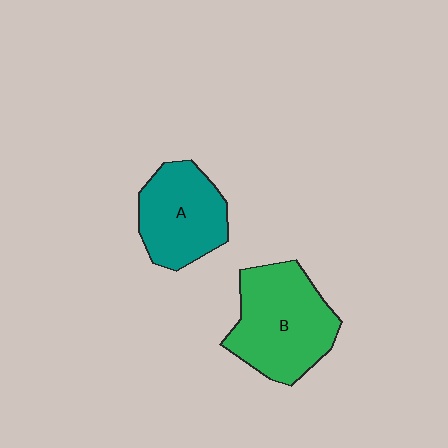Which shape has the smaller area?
Shape A (teal).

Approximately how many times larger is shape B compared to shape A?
Approximately 1.3 times.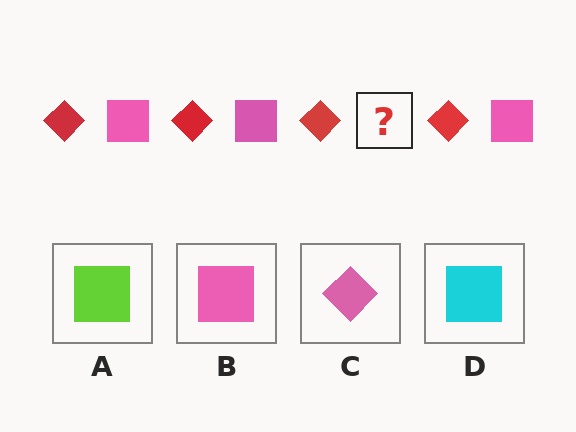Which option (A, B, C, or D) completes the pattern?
B.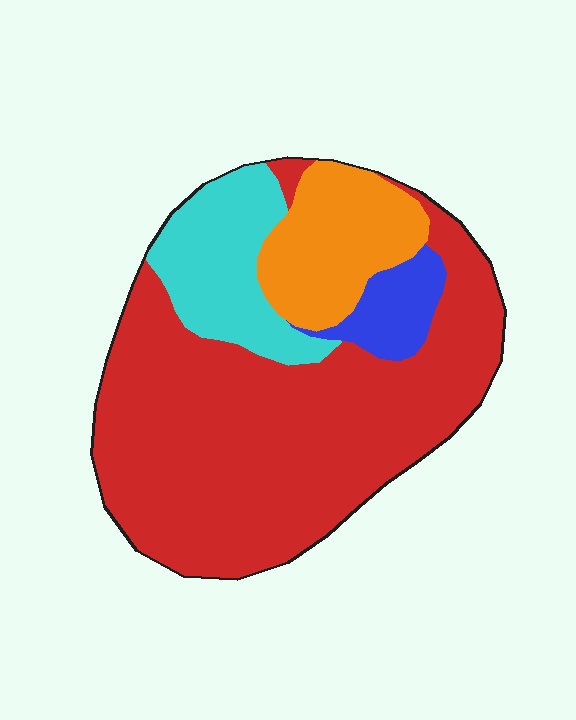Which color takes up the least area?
Blue, at roughly 5%.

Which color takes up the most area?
Red, at roughly 65%.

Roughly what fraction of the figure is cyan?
Cyan covers about 15% of the figure.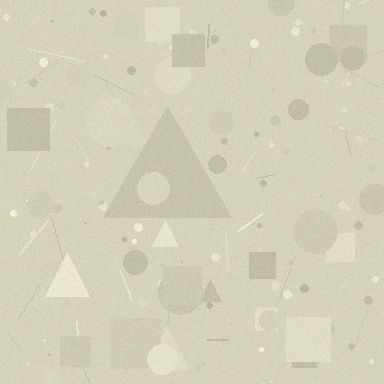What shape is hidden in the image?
A triangle is hidden in the image.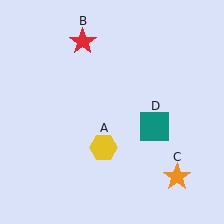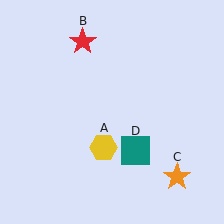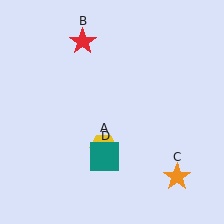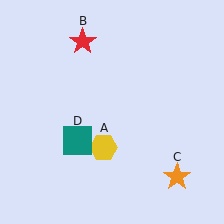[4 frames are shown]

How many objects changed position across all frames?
1 object changed position: teal square (object D).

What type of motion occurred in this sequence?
The teal square (object D) rotated clockwise around the center of the scene.